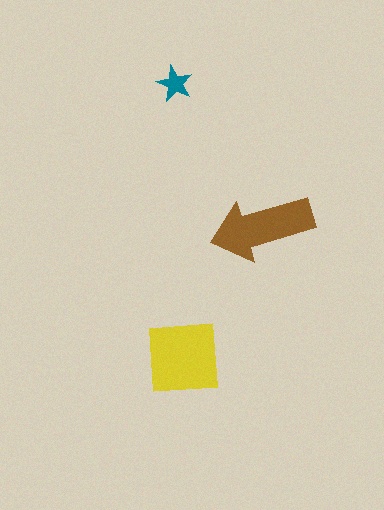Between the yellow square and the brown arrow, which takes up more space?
The yellow square.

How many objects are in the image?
There are 3 objects in the image.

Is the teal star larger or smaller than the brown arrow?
Smaller.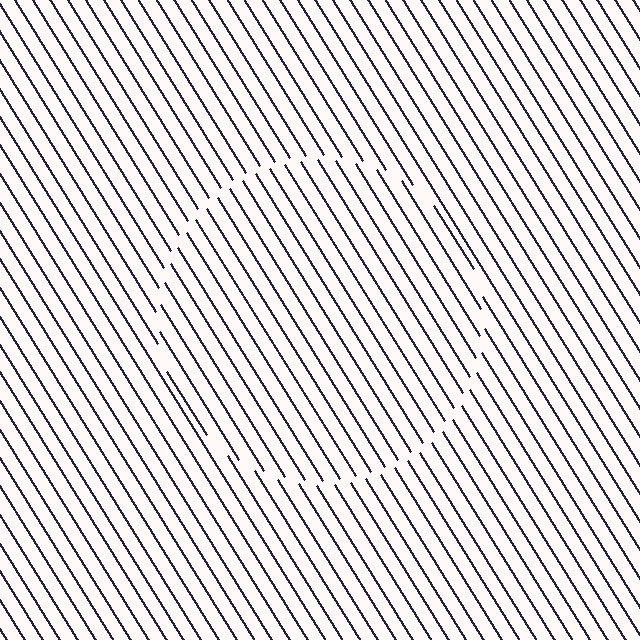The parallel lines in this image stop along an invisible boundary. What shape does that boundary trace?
An illusory circle. The interior of the shape contains the same grating, shifted by half a period — the contour is defined by the phase discontinuity where line-ends from the inner and outer gratings abut.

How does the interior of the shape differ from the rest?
The interior of the shape contains the same grating, shifted by half a period — the contour is defined by the phase discontinuity where line-ends from the inner and outer gratings abut.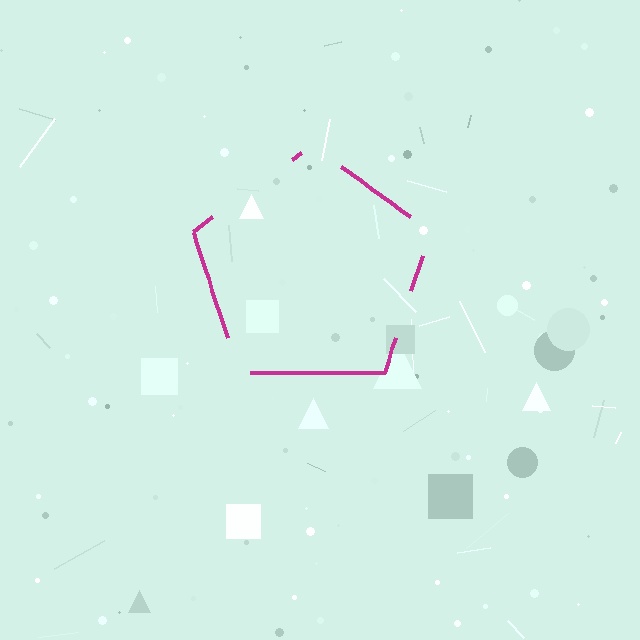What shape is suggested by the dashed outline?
The dashed outline suggests a pentagon.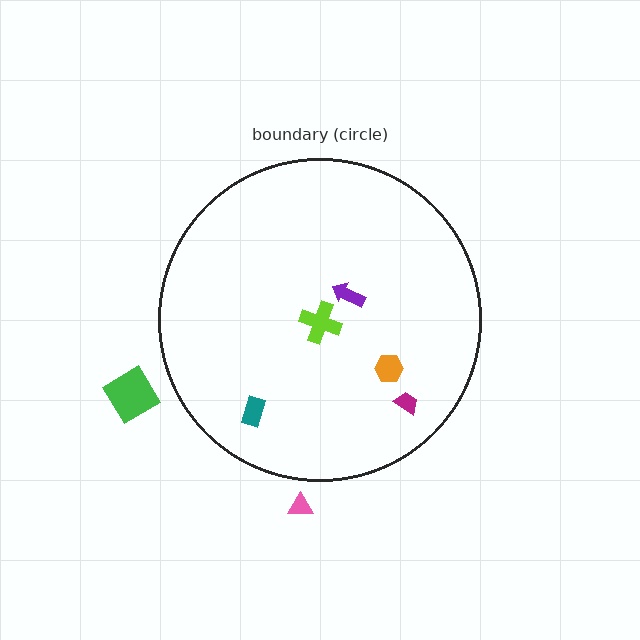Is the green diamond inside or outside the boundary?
Outside.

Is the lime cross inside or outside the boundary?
Inside.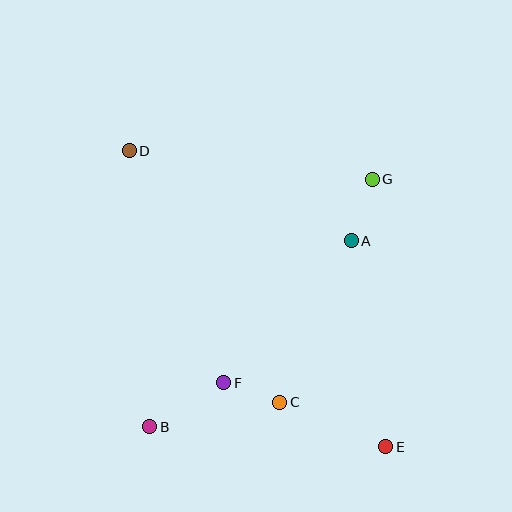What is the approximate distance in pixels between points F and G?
The distance between F and G is approximately 252 pixels.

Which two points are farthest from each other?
Points D and E are farthest from each other.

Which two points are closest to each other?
Points C and F are closest to each other.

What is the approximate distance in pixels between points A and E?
The distance between A and E is approximately 209 pixels.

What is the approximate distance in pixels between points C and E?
The distance between C and E is approximately 115 pixels.